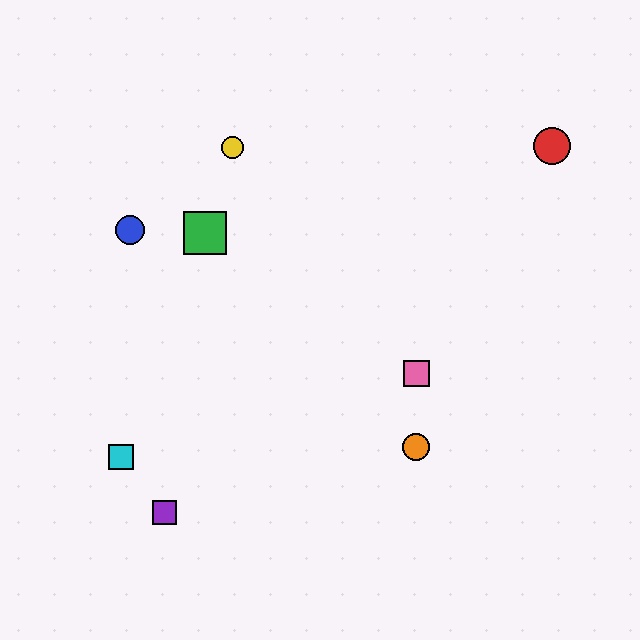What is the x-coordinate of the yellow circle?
The yellow circle is at x≈233.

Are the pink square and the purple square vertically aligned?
No, the pink square is at x≈416 and the purple square is at x≈165.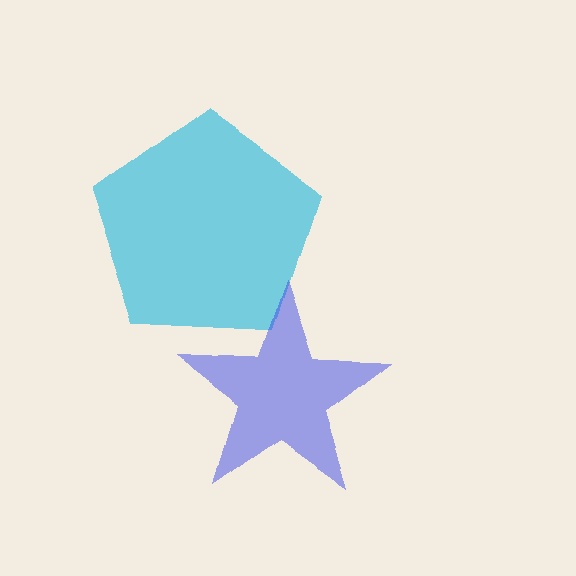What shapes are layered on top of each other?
The layered shapes are: a cyan pentagon, a blue star.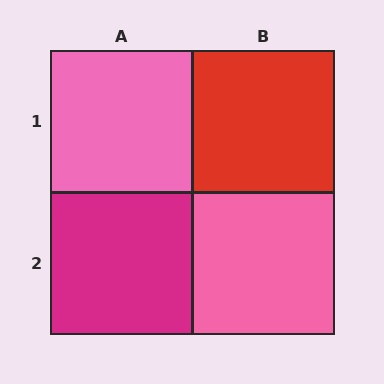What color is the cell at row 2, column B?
Pink.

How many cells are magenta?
1 cell is magenta.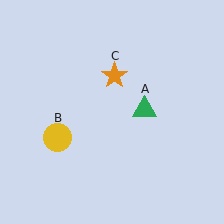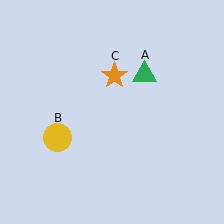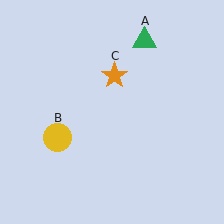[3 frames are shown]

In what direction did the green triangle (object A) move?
The green triangle (object A) moved up.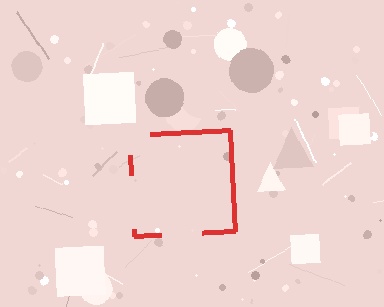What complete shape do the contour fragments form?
The contour fragments form a square.